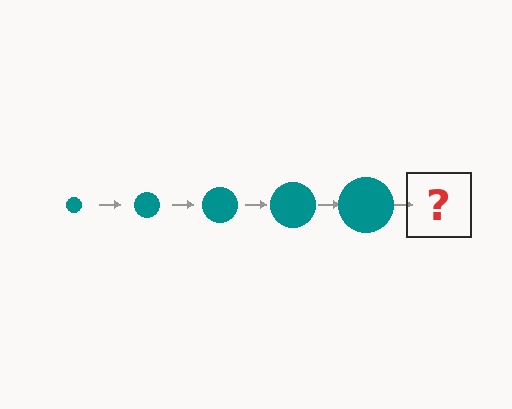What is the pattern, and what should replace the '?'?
The pattern is that the circle gets progressively larger each step. The '?' should be a teal circle, larger than the previous one.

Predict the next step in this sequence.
The next step is a teal circle, larger than the previous one.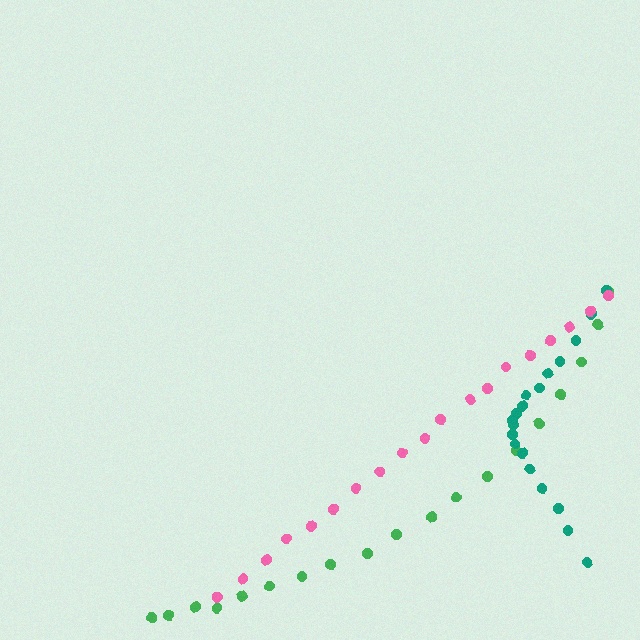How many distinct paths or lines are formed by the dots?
There are 3 distinct paths.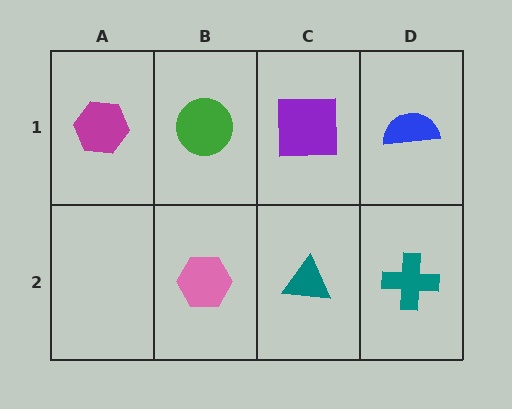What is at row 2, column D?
A teal cross.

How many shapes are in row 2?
3 shapes.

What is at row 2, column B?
A pink hexagon.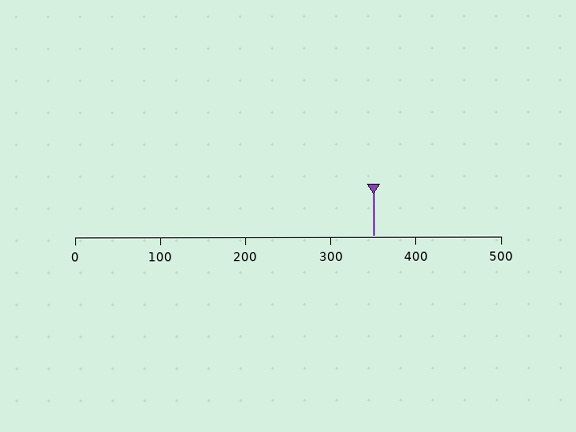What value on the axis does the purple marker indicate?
The marker indicates approximately 350.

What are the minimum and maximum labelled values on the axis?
The axis runs from 0 to 500.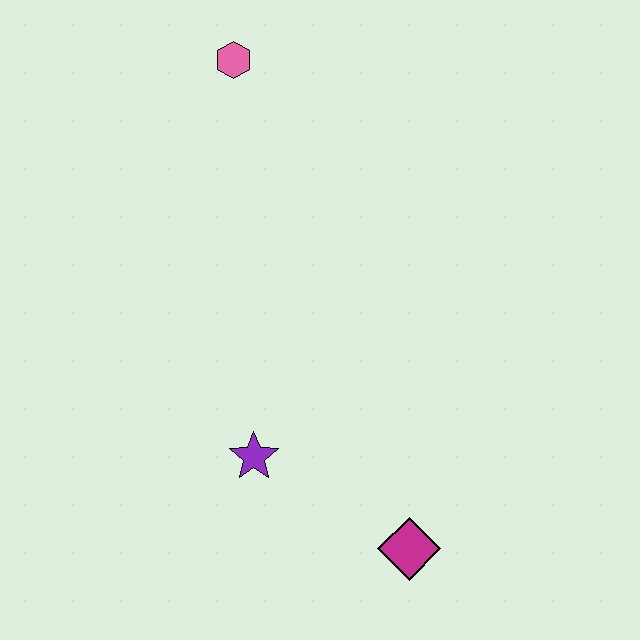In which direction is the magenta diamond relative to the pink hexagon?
The magenta diamond is below the pink hexagon.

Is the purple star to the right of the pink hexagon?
Yes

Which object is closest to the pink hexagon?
The purple star is closest to the pink hexagon.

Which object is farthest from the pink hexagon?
The magenta diamond is farthest from the pink hexagon.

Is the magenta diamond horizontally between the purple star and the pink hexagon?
No